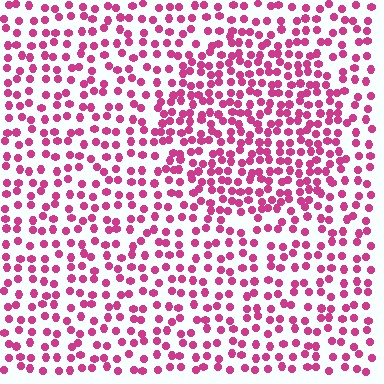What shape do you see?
I see a circle.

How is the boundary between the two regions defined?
The boundary is defined by a change in element density (approximately 1.6x ratio). All elements are the same color, size, and shape.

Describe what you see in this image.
The image contains small magenta elements arranged at two different densities. A circle-shaped region is visible where the elements are more densely packed than the surrounding area.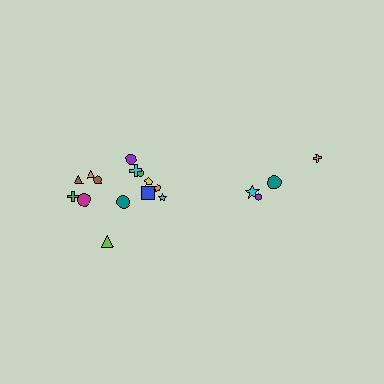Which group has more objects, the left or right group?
The left group.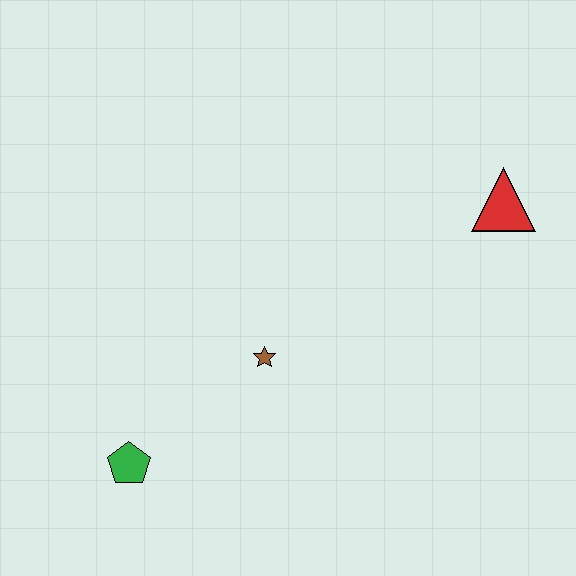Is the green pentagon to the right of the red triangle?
No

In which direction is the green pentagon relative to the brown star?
The green pentagon is to the left of the brown star.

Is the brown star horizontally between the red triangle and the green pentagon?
Yes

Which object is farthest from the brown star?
The red triangle is farthest from the brown star.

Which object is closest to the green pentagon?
The brown star is closest to the green pentagon.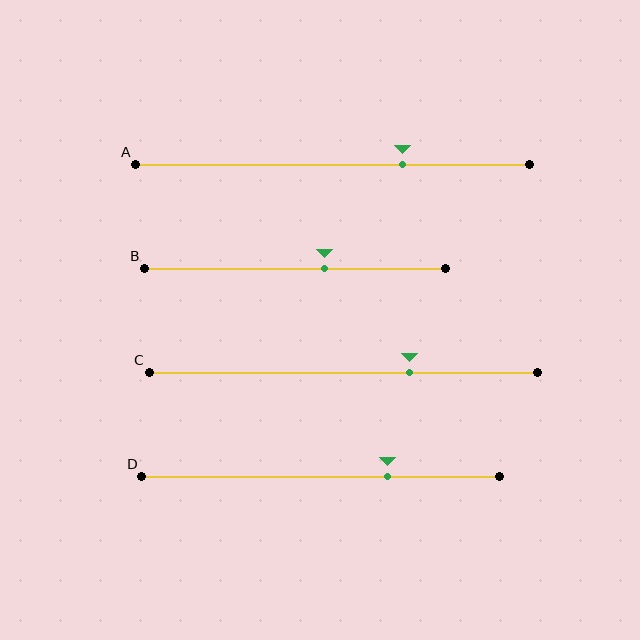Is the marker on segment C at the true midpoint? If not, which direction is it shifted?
No, the marker on segment C is shifted to the right by about 17% of the segment length.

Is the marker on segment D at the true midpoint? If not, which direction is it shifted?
No, the marker on segment D is shifted to the right by about 19% of the segment length.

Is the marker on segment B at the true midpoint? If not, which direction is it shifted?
No, the marker on segment B is shifted to the right by about 10% of the segment length.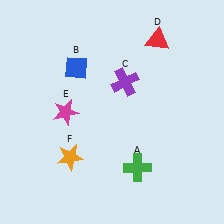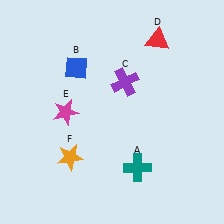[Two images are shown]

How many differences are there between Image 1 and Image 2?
There is 1 difference between the two images.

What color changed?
The cross (A) changed from green in Image 1 to teal in Image 2.